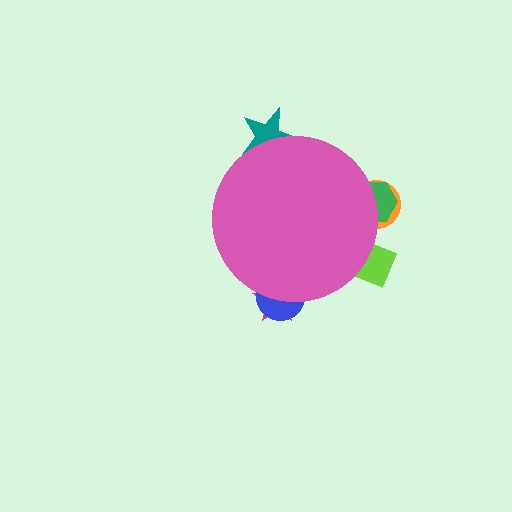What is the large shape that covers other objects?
A pink circle.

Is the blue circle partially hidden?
Yes, the blue circle is partially hidden behind the pink circle.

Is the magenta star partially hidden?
Yes, the magenta star is partially hidden behind the pink circle.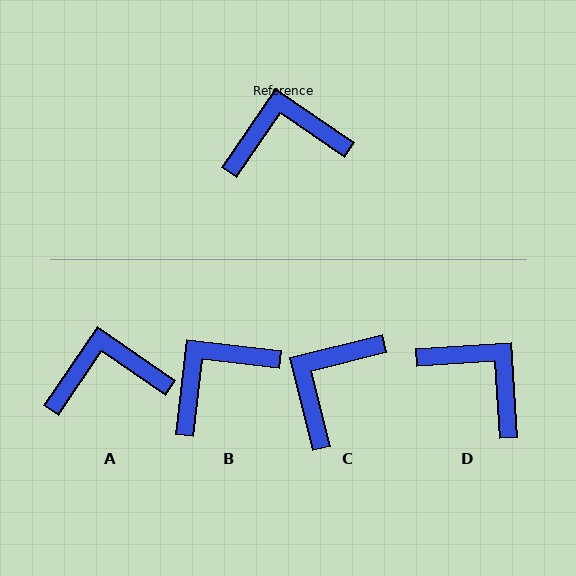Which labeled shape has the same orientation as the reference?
A.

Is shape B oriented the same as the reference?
No, it is off by about 28 degrees.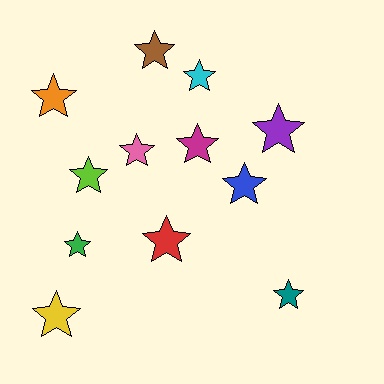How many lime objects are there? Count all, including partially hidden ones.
There is 1 lime object.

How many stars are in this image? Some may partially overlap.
There are 12 stars.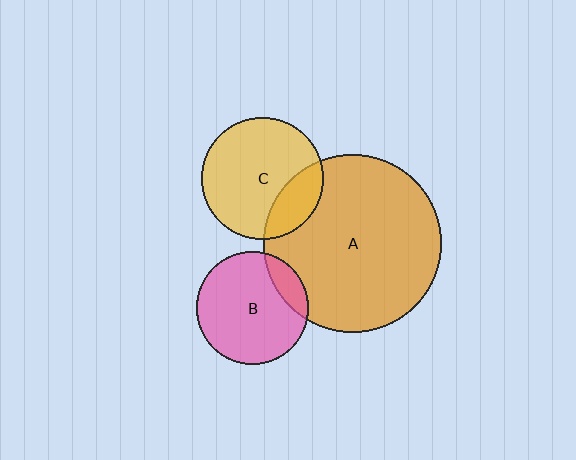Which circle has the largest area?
Circle A (orange).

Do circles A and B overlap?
Yes.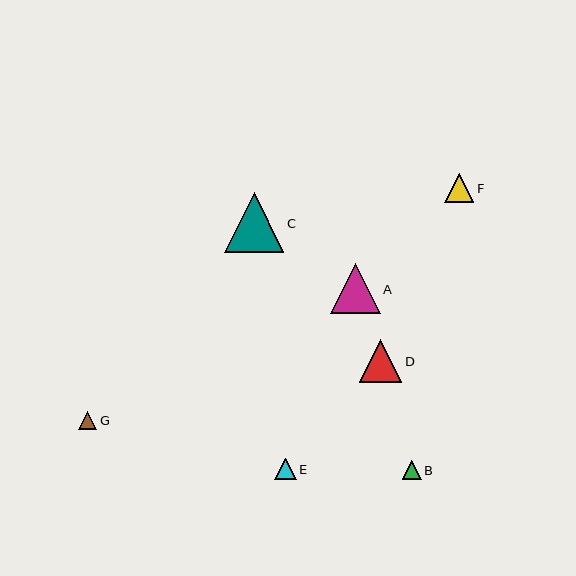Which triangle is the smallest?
Triangle G is the smallest with a size of approximately 18 pixels.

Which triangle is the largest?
Triangle C is the largest with a size of approximately 60 pixels.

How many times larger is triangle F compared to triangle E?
Triangle F is approximately 1.4 times the size of triangle E.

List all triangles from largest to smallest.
From largest to smallest: C, A, D, F, E, B, G.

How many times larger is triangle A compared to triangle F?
Triangle A is approximately 1.7 times the size of triangle F.